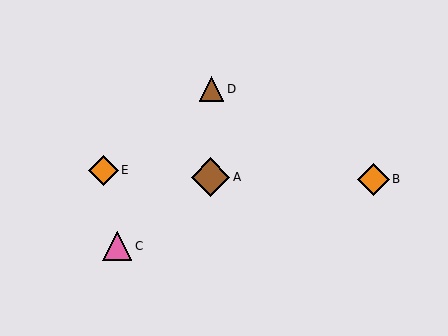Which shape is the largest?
The brown diamond (labeled A) is the largest.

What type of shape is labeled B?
Shape B is an orange diamond.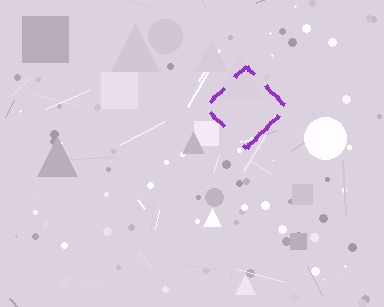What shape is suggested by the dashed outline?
The dashed outline suggests a diamond.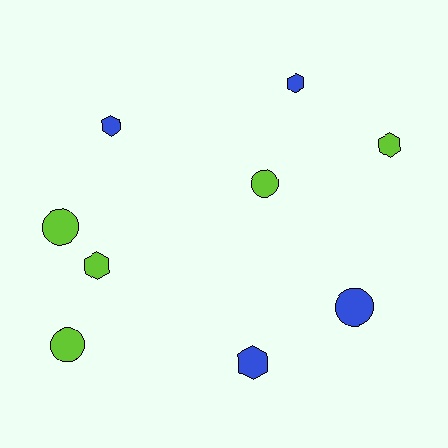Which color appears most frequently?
Lime, with 5 objects.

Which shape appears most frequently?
Hexagon, with 5 objects.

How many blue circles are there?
There is 1 blue circle.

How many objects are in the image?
There are 9 objects.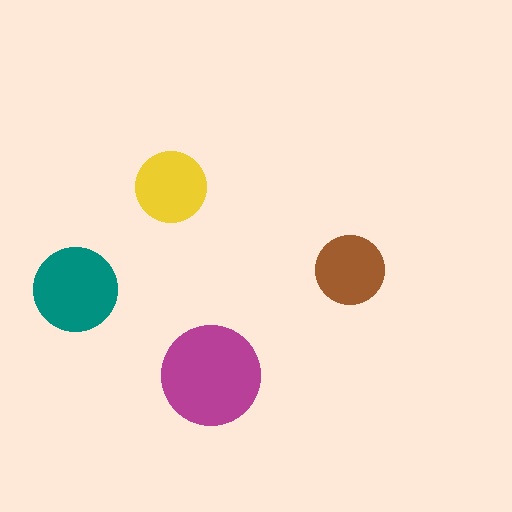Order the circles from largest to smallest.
the magenta one, the teal one, the yellow one, the brown one.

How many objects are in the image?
There are 4 objects in the image.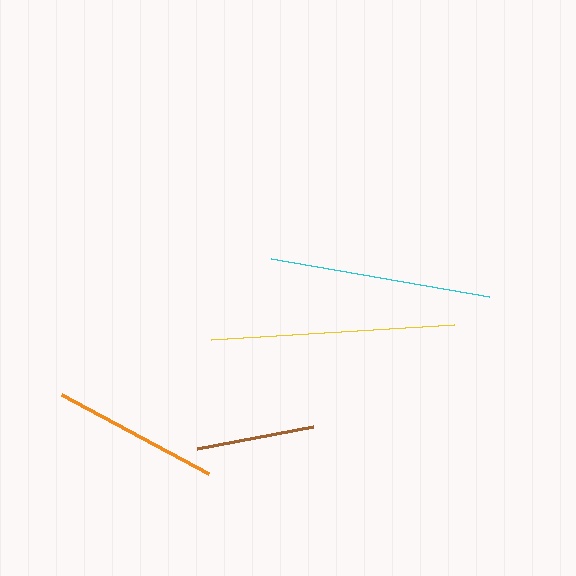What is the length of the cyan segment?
The cyan segment is approximately 222 pixels long.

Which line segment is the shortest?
The brown line is the shortest at approximately 118 pixels.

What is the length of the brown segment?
The brown segment is approximately 118 pixels long.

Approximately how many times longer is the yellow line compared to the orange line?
The yellow line is approximately 1.5 times the length of the orange line.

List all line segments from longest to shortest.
From longest to shortest: yellow, cyan, orange, brown.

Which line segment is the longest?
The yellow line is the longest at approximately 243 pixels.